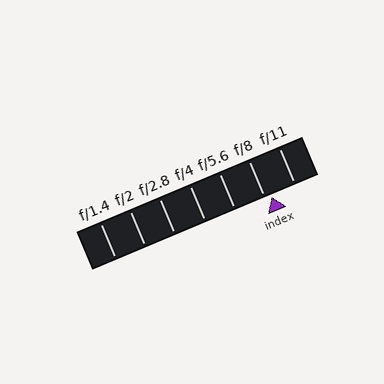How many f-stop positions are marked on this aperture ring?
There are 7 f-stop positions marked.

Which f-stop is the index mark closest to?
The index mark is closest to f/8.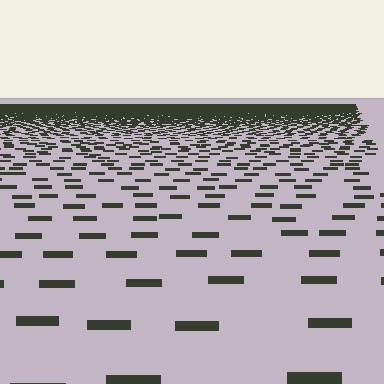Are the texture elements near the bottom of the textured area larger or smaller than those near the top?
Larger. Near the bottom, elements are closer to the viewer and appear at a bigger on-screen size.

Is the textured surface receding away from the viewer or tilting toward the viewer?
The surface is receding away from the viewer. Texture elements get smaller and denser toward the top.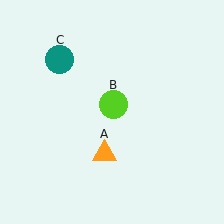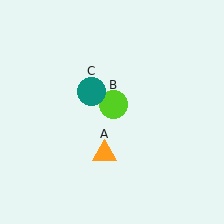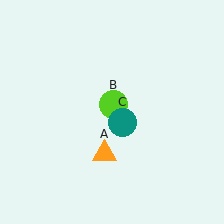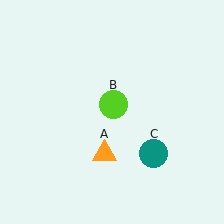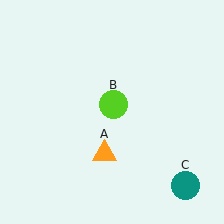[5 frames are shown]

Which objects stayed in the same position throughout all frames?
Orange triangle (object A) and lime circle (object B) remained stationary.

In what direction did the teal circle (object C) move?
The teal circle (object C) moved down and to the right.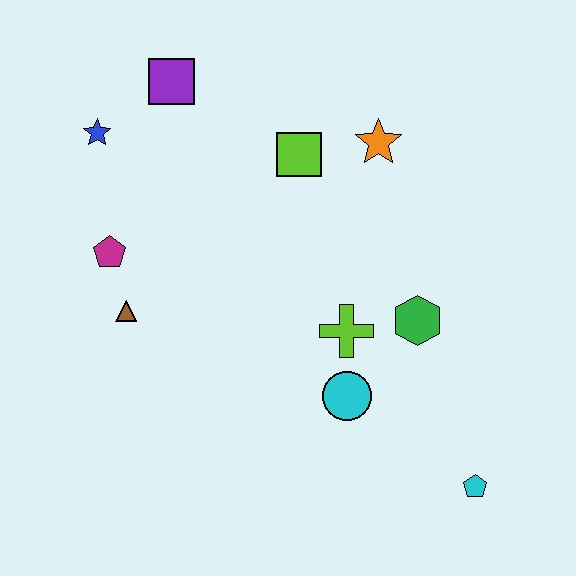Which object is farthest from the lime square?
The cyan pentagon is farthest from the lime square.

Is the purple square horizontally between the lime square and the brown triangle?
Yes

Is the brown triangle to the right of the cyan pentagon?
No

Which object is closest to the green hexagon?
The lime cross is closest to the green hexagon.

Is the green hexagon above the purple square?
No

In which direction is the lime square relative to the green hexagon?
The lime square is above the green hexagon.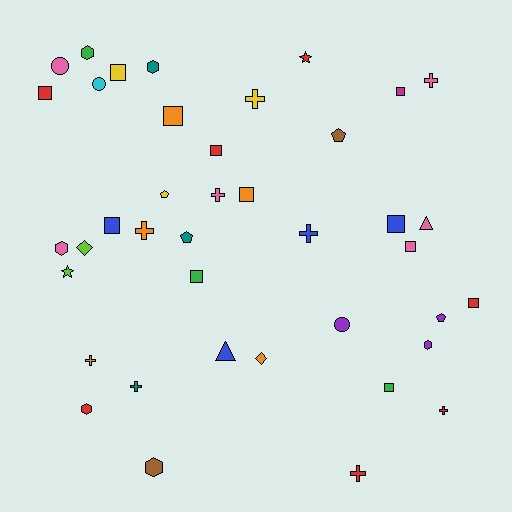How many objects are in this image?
There are 40 objects.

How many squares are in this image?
There are 12 squares.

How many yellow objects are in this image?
There are 3 yellow objects.